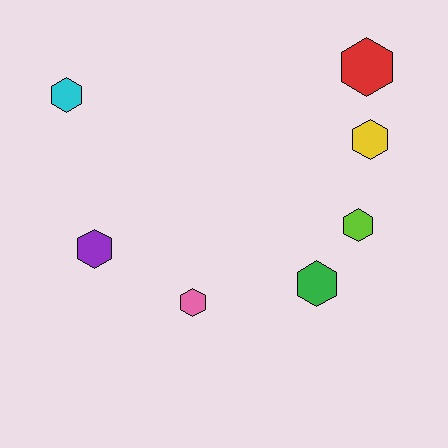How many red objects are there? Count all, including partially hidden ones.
There is 1 red object.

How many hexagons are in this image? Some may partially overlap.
There are 7 hexagons.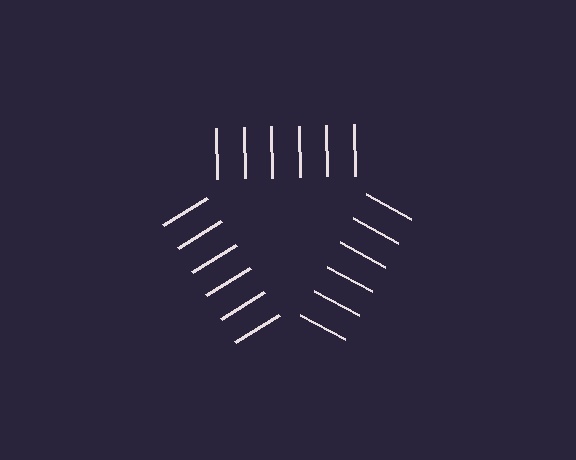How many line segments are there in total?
18 — 6 along each of the 3 edges.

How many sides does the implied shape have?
3 sides — the line-ends trace a triangle.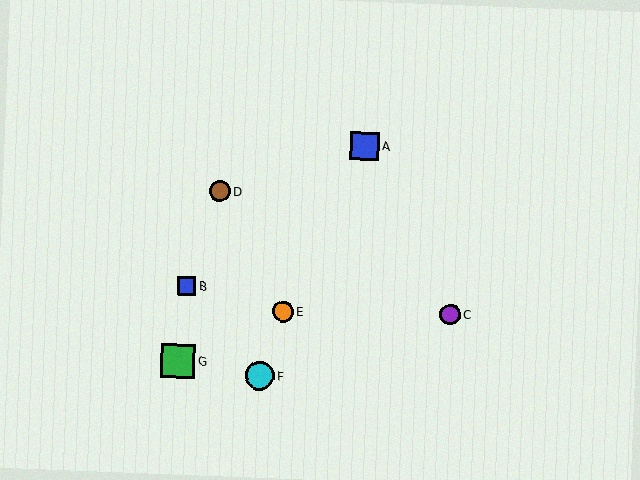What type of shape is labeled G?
Shape G is a green square.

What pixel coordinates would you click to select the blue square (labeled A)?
Click at (365, 146) to select the blue square A.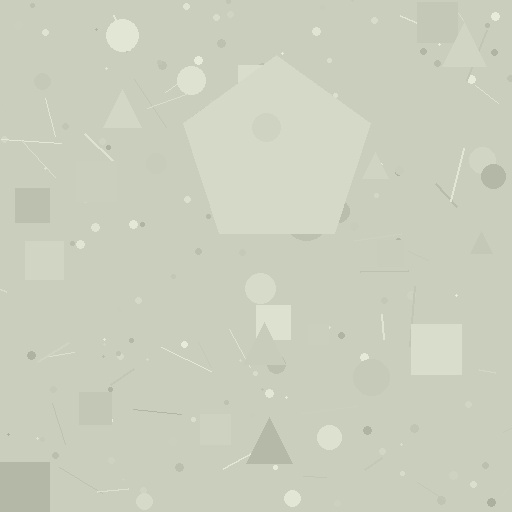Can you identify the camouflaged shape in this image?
The camouflaged shape is a pentagon.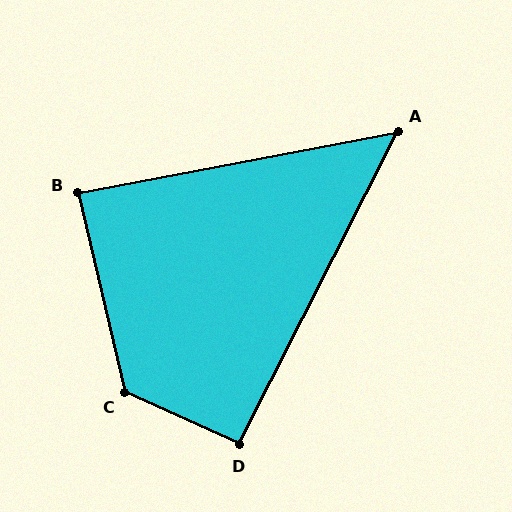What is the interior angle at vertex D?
Approximately 92 degrees (approximately right).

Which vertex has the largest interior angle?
C, at approximately 128 degrees.